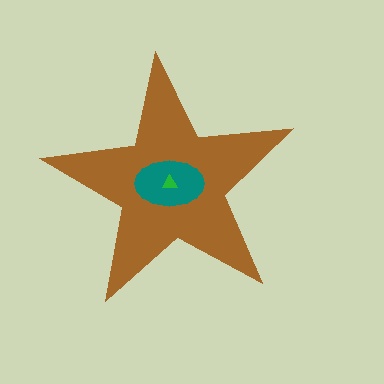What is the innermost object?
The green triangle.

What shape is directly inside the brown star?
The teal ellipse.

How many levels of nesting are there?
3.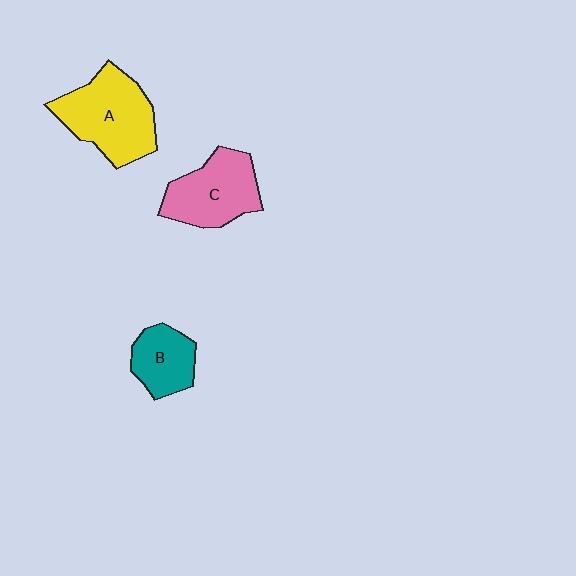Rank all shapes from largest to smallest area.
From largest to smallest: A (yellow), C (pink), B (teal).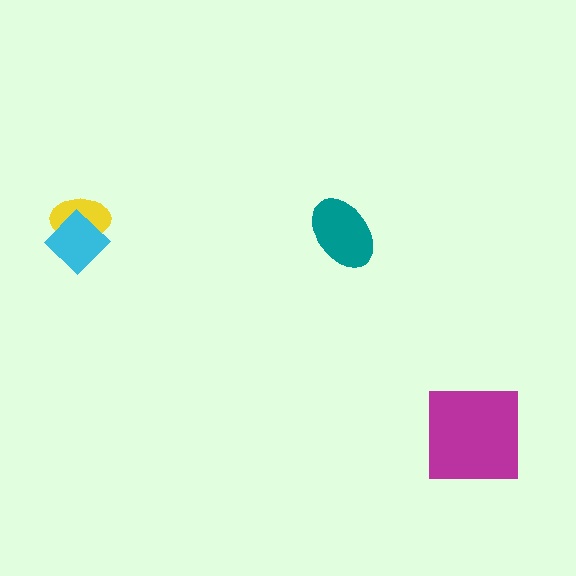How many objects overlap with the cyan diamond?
1 object overlaps with the cyan diamond.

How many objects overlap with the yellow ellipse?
1 object overlaps with the yellow ellipse.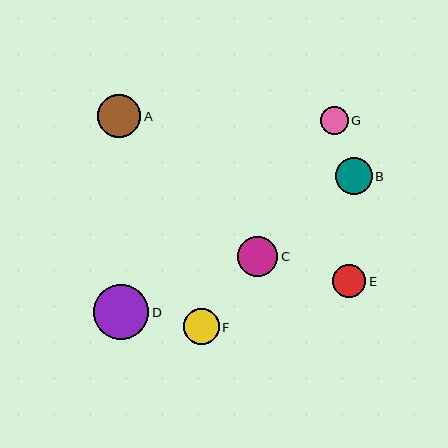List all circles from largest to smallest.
From largest to smallest: D, A, C, B, F, E, G.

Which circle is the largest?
Circle D is the largest with a size of approximately 55 pixels.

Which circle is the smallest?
Circle G is the smallest with a size of approximately 28 pixels.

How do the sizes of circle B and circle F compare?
Circle B and circle F are approximately the same size.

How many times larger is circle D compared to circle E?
Circle D is approximately 1.7 times the size of circle E.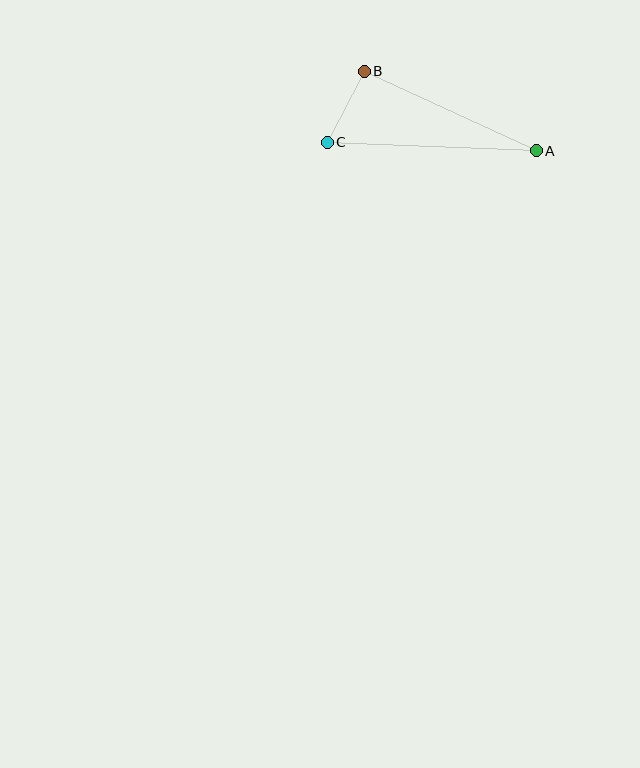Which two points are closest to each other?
Points B and C are closest to each other.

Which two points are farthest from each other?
Points A and C are farthest from each other.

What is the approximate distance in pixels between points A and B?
The distance between A and B is approximately 189 pixels.